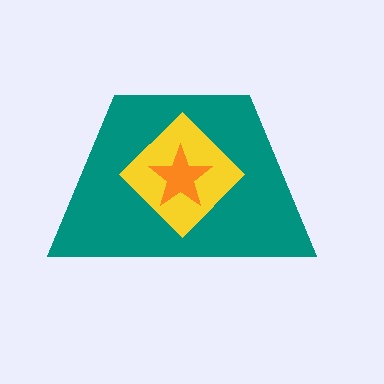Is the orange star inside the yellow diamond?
Yes.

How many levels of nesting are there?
3.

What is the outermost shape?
The teal trapezoid.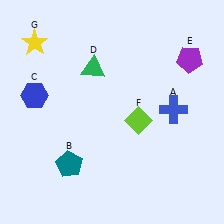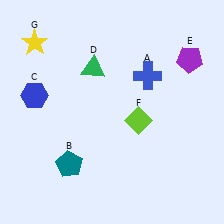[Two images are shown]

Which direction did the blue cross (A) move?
The blue cross (A) moved up.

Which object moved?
The blue cross (A) moved up.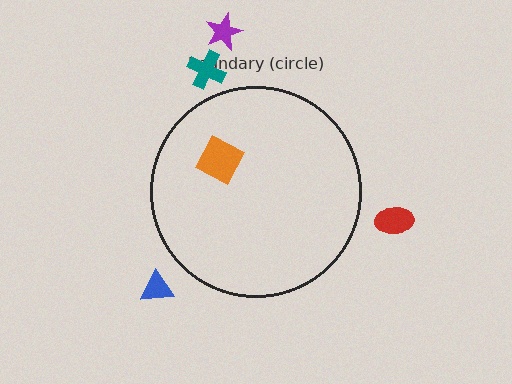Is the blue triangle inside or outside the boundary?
Outside.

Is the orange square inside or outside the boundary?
Inside.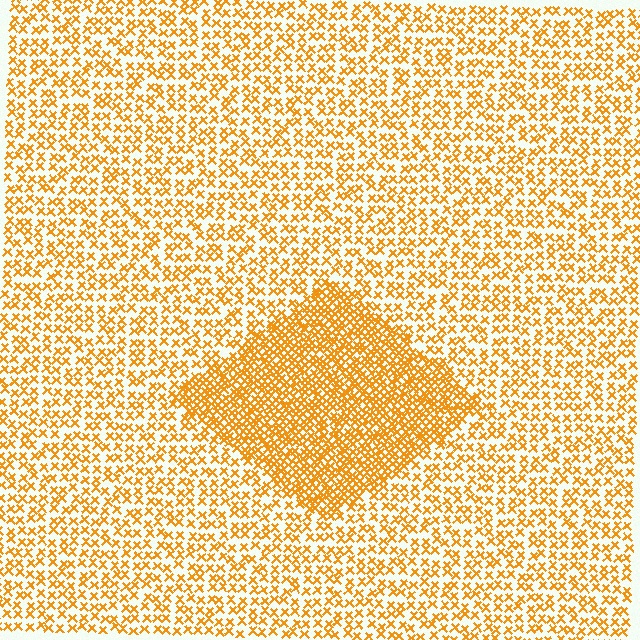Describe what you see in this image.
The image contains small orange elements arranged at two different densities. A diamond-shaped region is visible where the elements are more densely packed than the surrounding area.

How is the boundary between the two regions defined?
The boundary is defined by a change in element density (approximately 2.2x ratio). All elements are the same color, size, and shape.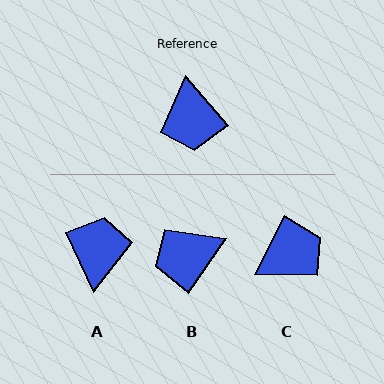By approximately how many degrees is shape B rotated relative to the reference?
Approximately 75 degrees clockwise.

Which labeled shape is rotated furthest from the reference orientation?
A, about 165 degrees away.